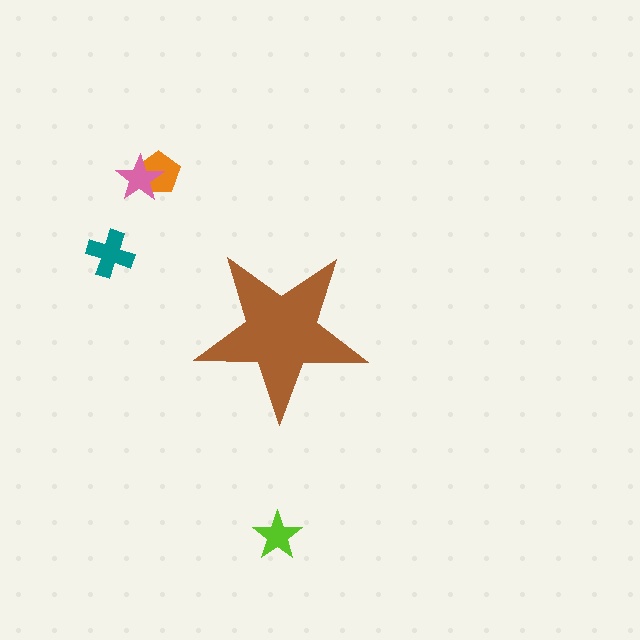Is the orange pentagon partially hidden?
No, the orange pentagon is fully visible.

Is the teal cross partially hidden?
No, the teal cross is fully visible.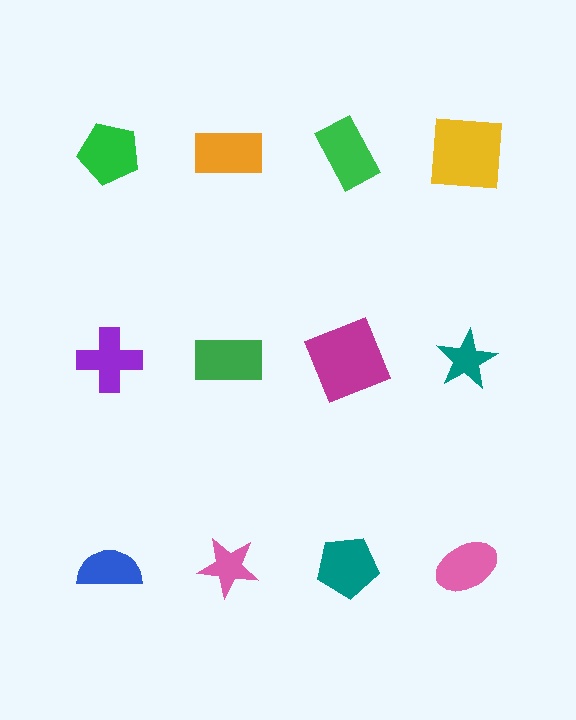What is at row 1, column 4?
A yellow square.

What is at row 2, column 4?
A teal star.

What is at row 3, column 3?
A teal pentagon.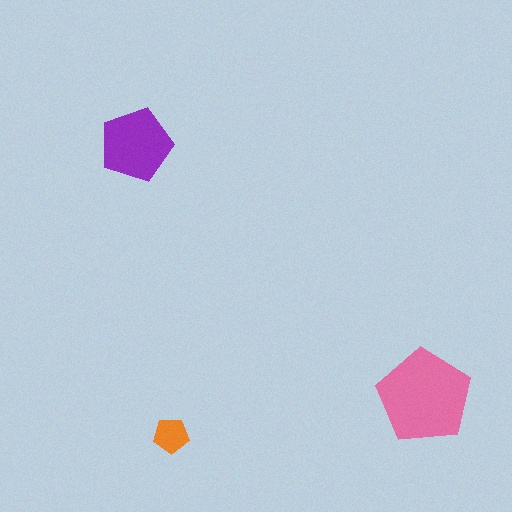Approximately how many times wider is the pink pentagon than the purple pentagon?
About 1.5 times wider.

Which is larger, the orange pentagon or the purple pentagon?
The purple one.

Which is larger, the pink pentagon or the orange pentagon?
The pink one.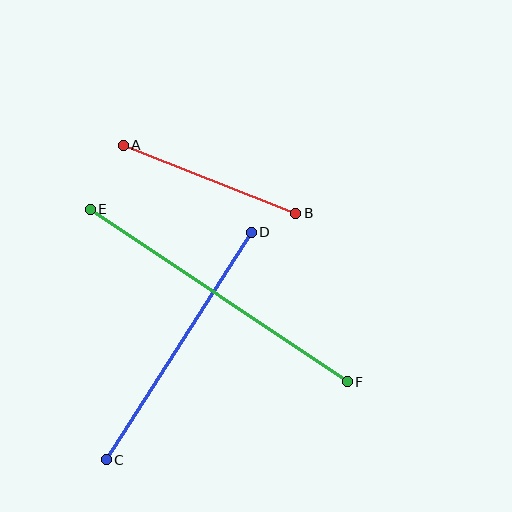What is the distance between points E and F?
The distance is approximately 309 pixels.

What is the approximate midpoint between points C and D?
The midpoint is at approximately (179, 346) pixels.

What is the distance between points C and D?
The distance is approximately 270 pixels.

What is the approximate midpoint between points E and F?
The midpoint is at approximately (219, 295) pixels.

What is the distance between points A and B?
The distance is approximately 185 pixels.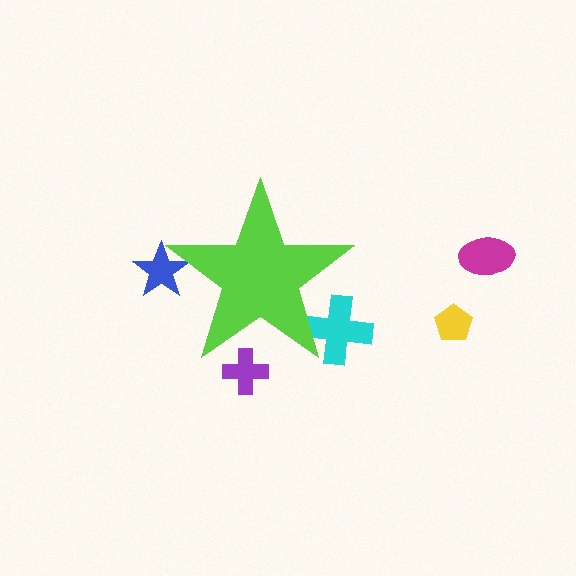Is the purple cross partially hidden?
Yes, the purple cross is partially hidden behind the lime star.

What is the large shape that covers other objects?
A lime star.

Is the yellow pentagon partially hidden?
No, the yellow pentagon is fully visible.